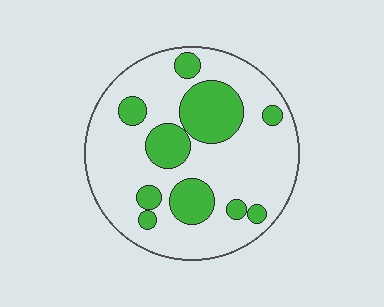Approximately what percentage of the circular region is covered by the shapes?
Approximately 25%.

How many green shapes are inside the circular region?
10.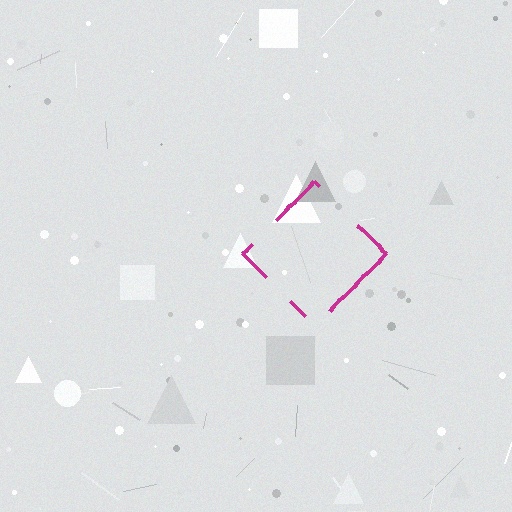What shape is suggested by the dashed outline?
The dashed outline suggests a diamond.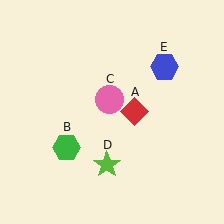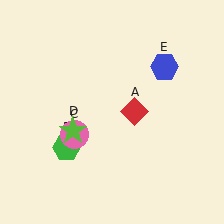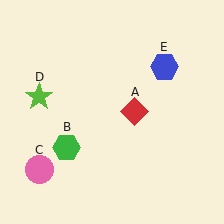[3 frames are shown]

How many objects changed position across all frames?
2 objects changed position: pink circle (object C), lime star (object D).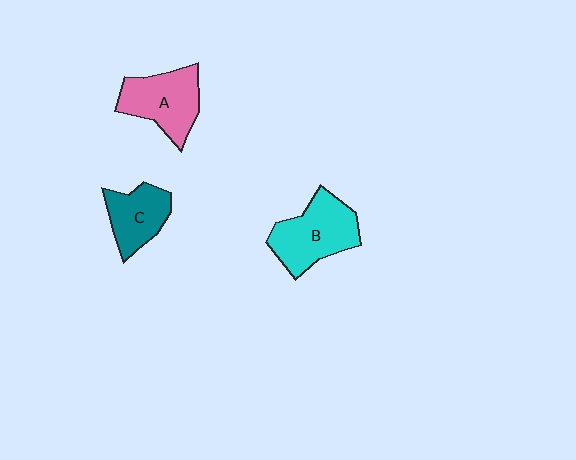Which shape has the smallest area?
Shape C (teal).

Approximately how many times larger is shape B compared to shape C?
Approximately 1.4 times.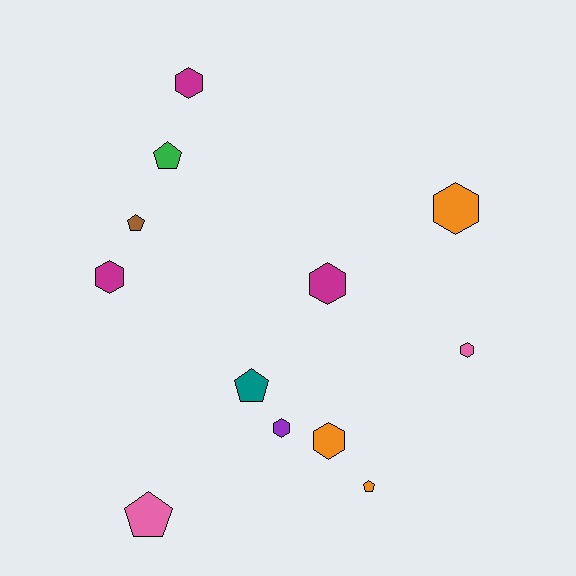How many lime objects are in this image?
There are no lime objects.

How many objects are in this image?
There are 12 objects.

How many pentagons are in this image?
There are 5 pentagons.